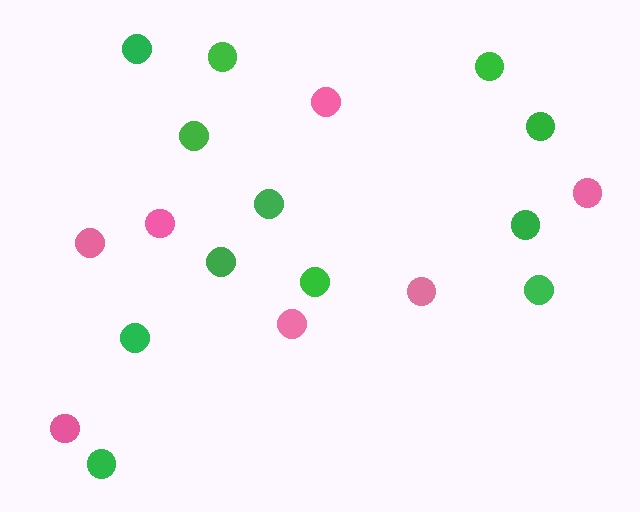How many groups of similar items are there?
There are 2 groups: one group of green circles (12) and one group of pink circles (7).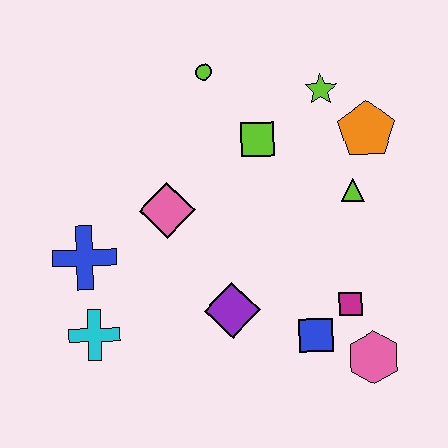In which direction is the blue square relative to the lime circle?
The blue square is below the lime circle.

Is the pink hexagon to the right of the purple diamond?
Yes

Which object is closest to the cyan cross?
The blue cross is closest to the cyan cross.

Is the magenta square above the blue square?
Yes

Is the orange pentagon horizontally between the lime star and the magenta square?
No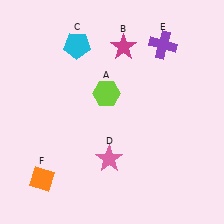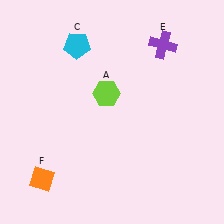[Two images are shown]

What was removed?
The magenta star (B), the pink star (D) were removed in Image 2.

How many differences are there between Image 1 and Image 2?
There are 2 differences between the two images.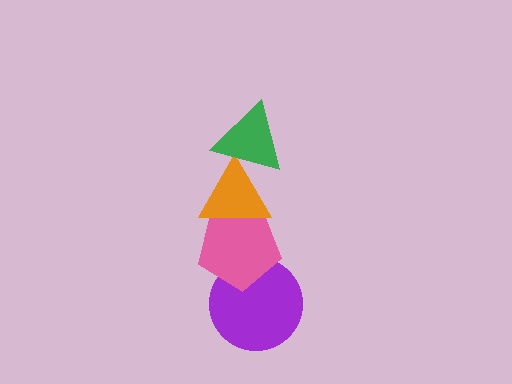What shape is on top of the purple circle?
The pink pentagon is on top of the purple circle.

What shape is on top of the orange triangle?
The green triangle is on top of the orange triangle.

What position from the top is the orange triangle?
The orange triangle is 2nd from the top.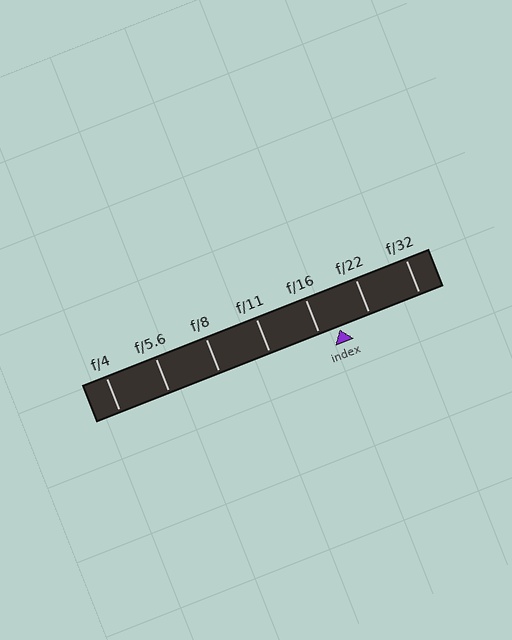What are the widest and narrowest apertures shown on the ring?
The widest aperture shown is f/4 and the narrowest is f/32.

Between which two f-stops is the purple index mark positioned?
The index mark is between f/16 and f/22.